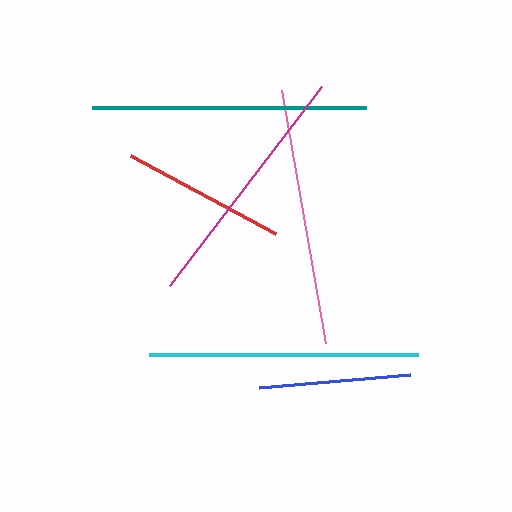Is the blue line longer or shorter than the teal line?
The teal line is longer than the blue line.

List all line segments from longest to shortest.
From longest to shortest: teal, cyan, pink, magenta, red, blue.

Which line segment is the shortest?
The blue line is the shortest at approximately 151 pixels.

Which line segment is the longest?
The teal line is the longest at approximately 274 pixels.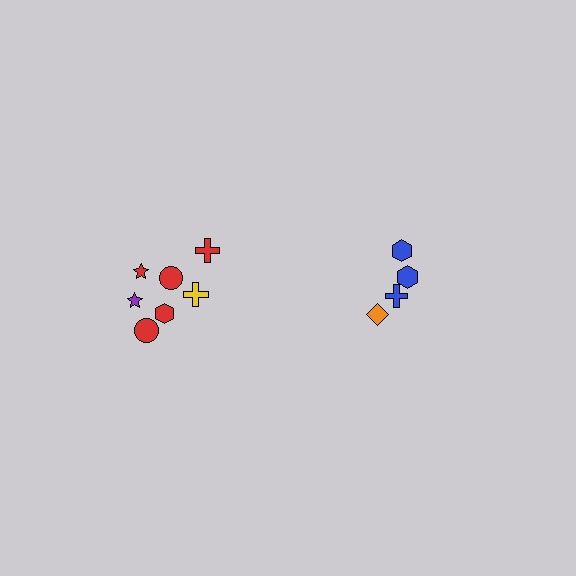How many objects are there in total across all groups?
There are 11 objects.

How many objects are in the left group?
There are 7 objects.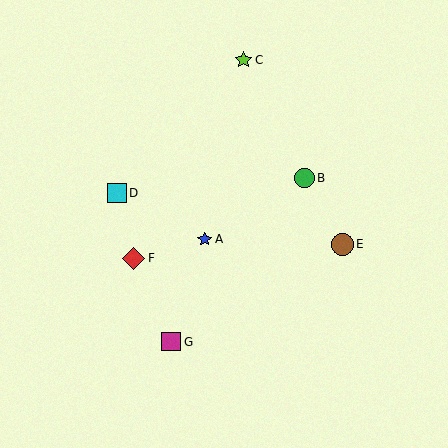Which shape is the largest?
The brown circle (labeled E) is the largest.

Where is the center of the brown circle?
The center of the brown circle is at (342, 244).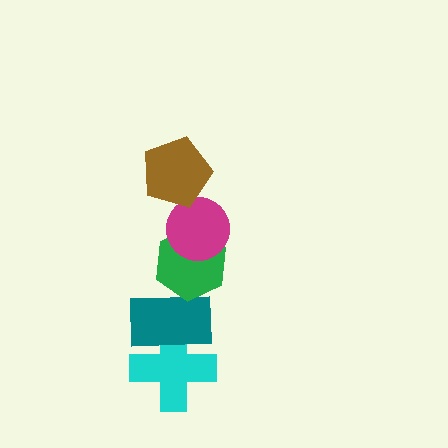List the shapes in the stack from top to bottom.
From top to bottom: the brown pentagon, the magenta circle, the green hexagon, the teal rectangle, the cyan cross.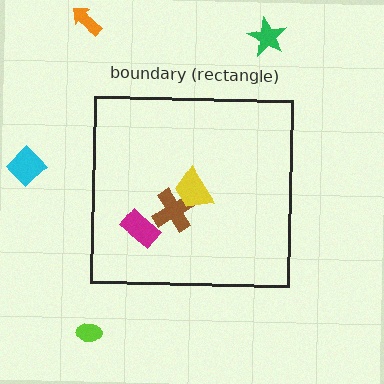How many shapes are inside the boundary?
3 inside, 4 outside.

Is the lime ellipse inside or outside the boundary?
Outside.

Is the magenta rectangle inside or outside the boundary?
Inside.